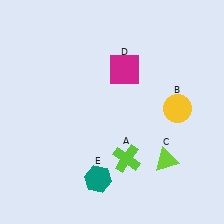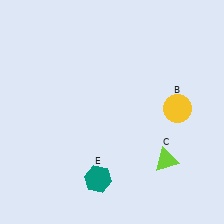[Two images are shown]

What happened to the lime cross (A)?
The lime cross (A) was removed in Image 2. It was in the bottom-right area of Image 1.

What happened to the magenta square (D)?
The magenta square (D) was removed in Image 2. It was in the top-right area of Image 1.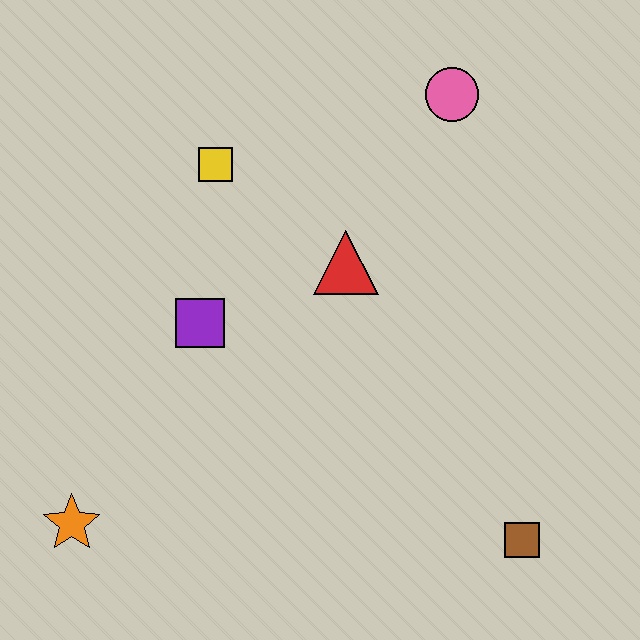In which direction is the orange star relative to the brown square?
The orange star is to the left of the brown square.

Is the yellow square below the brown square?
No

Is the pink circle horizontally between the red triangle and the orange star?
No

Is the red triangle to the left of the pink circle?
Yes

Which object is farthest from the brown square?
The yellow square is farthest from the brown square.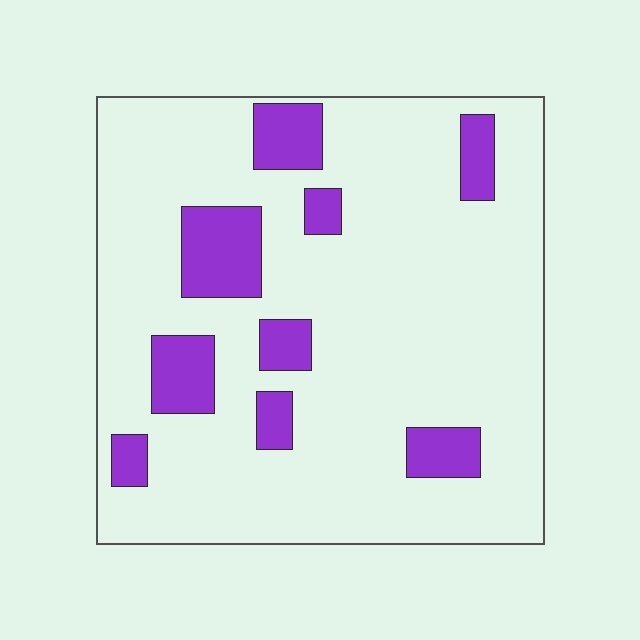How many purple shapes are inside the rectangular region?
9.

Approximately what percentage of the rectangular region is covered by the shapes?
Approximately 15%.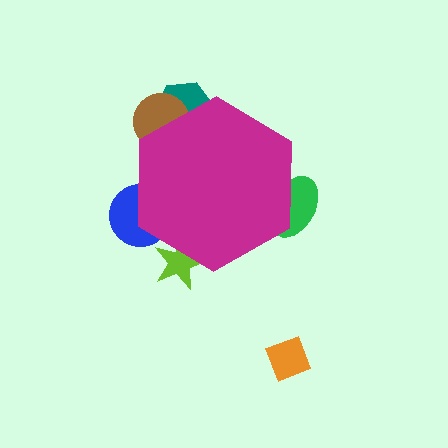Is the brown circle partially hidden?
Yes, the brown circle is partially hidden behind the magenta hexagon.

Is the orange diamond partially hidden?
No, the orange diamond is fully visible.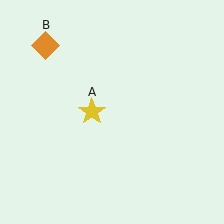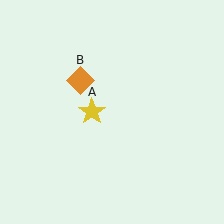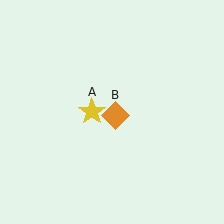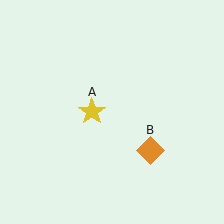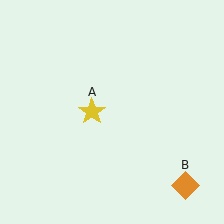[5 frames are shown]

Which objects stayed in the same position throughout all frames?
Yellow star (object A) remained stationary.